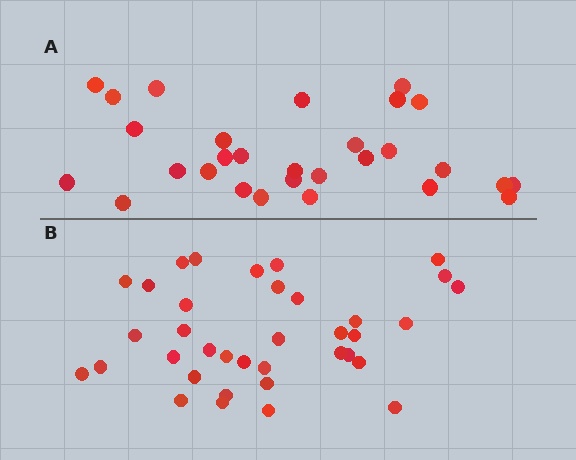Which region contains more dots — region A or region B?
Region B (the bottom region) has more dots.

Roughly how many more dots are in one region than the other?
Region B has roughly 8 or so more dots than region A.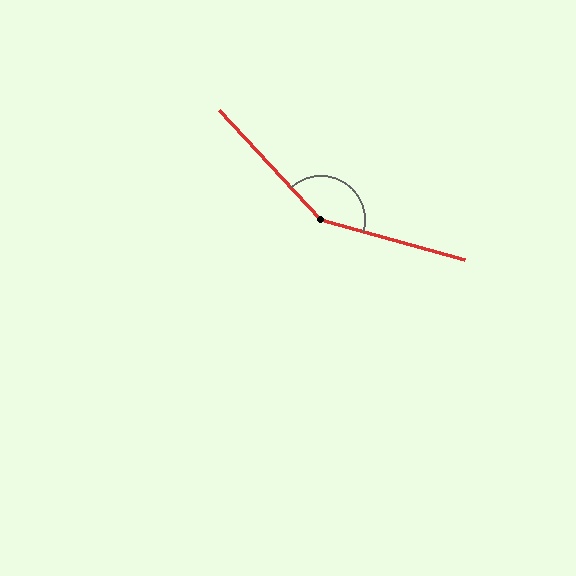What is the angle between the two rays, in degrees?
Approximately 148 degrees.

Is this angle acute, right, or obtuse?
It is obtuse.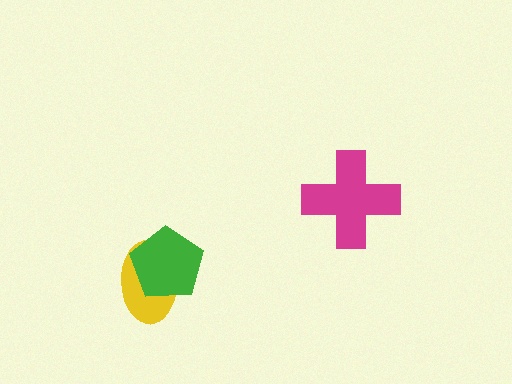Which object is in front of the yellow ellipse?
The green pentagon is in front of the yellow ellipse.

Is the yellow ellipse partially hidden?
Yes, it is partially covered by another shape.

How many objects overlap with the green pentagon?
1 object overlaps with the green pentagon.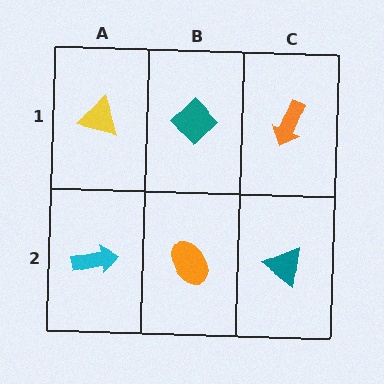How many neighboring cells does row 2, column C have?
2.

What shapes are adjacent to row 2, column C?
An orange arrow (row 1, column C), an orange ellipse (row 2, column B).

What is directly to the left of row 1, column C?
A teal diamond.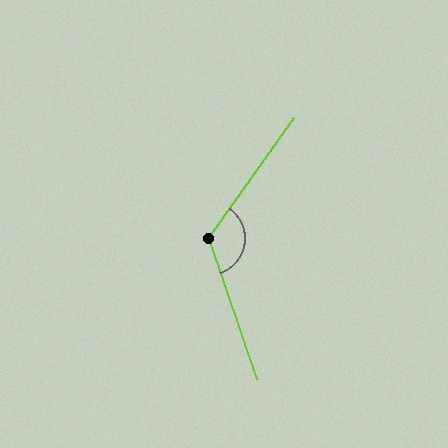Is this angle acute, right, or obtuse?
It is obtuse.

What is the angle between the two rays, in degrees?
Approximately 126 degrees.